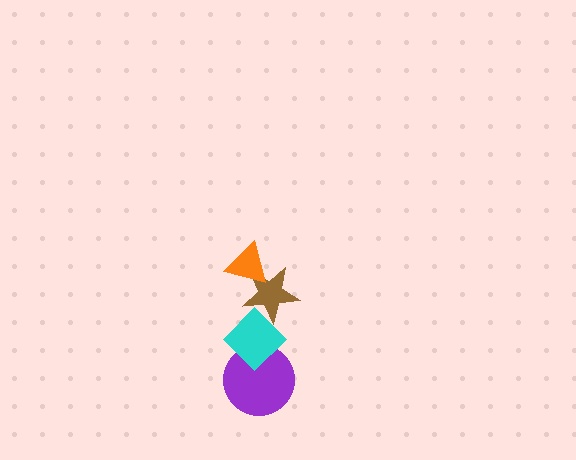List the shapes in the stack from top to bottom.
From top to bottom: the orange triangle, the brown star, the cyan diamond, the purple circle.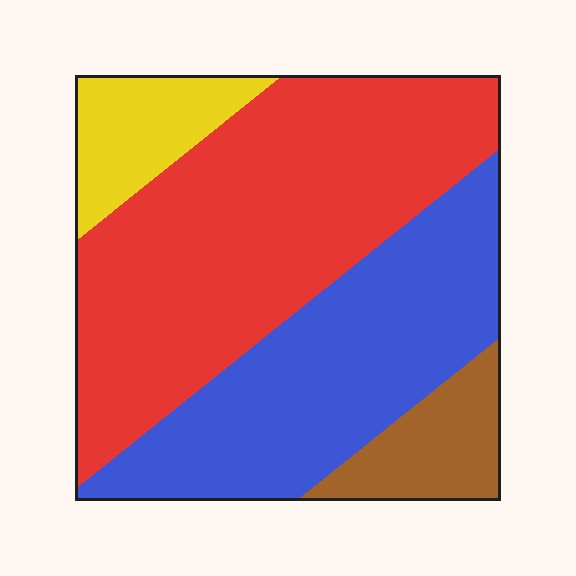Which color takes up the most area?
Red, at roughly 50%.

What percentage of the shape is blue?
Blue covers about 35% of the shape.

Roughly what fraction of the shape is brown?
Brown takes up less than a quarter of the shape.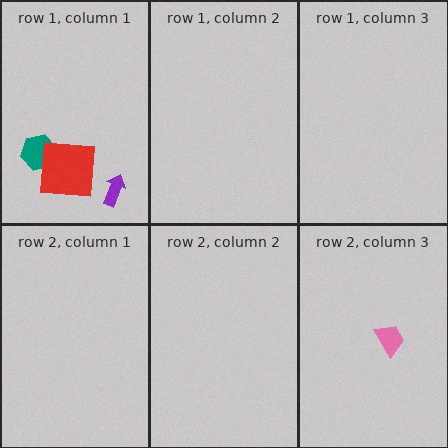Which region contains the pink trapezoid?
The row 2, column 3 region.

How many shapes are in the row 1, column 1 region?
3.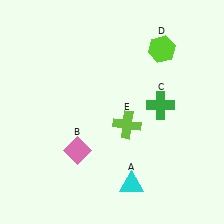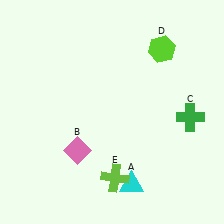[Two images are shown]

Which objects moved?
The objects that moved are: the green cross (C), the lime cross (E).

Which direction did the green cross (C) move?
The green cross (C) moved right.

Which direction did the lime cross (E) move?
The lime cross (E) moved down.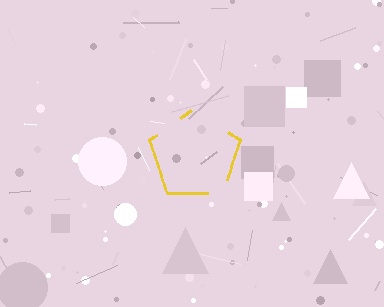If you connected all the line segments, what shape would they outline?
They would outline a pentagon.